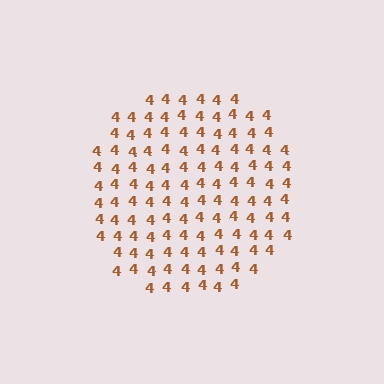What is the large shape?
The large shape is a circle.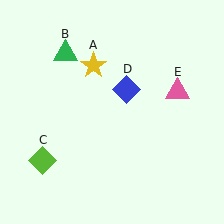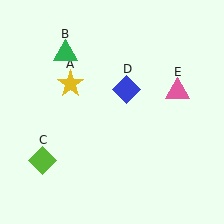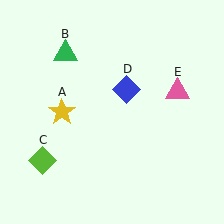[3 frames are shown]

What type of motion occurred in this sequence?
The yellow star (object A) rotated counterclockwise around the center of the scene.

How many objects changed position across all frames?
1 object changed position: yellow star (object A).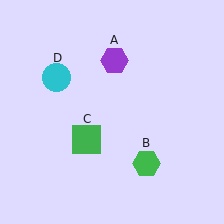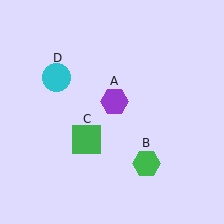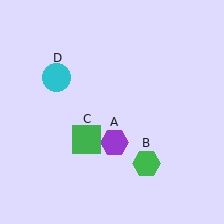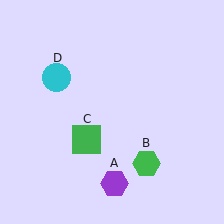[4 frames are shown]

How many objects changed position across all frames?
1 object changed position: purple hexagon (object A).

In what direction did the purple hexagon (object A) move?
The purple hexagon (object A) moved down.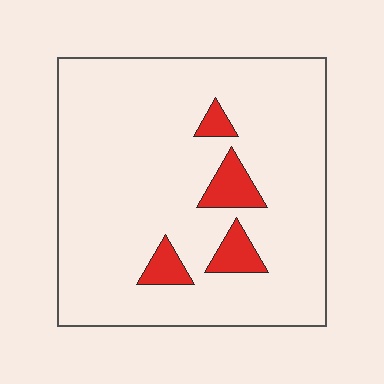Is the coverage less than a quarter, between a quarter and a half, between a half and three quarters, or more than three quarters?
Less than a quarter.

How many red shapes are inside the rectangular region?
4.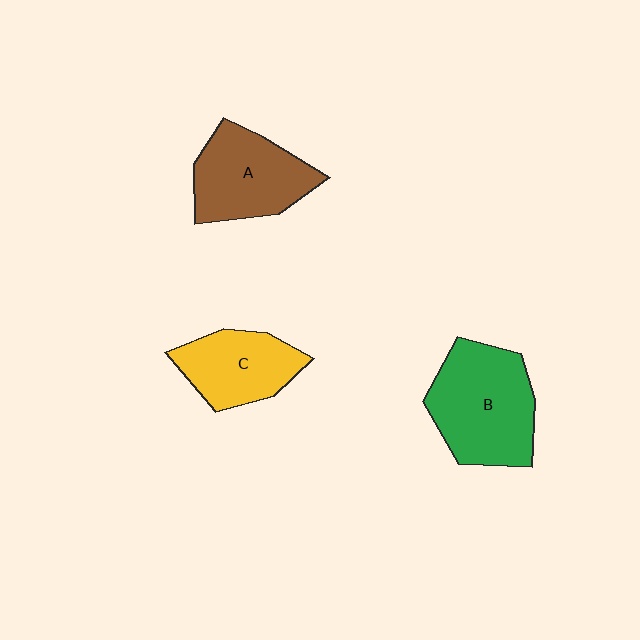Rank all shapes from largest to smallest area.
From largest to smallest: B (green), A (brown), C (yellow).